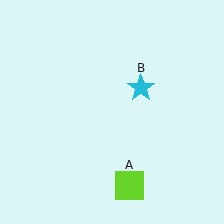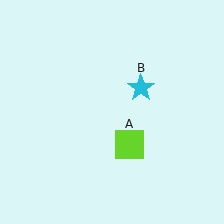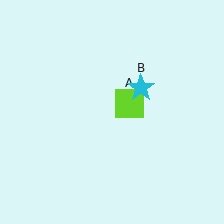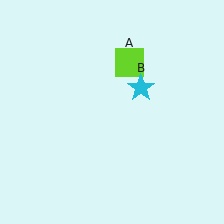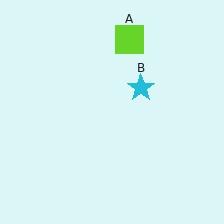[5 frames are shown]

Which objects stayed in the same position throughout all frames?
Cyan star (object B) remained stationary.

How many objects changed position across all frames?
1 object changed position: lime square (object A).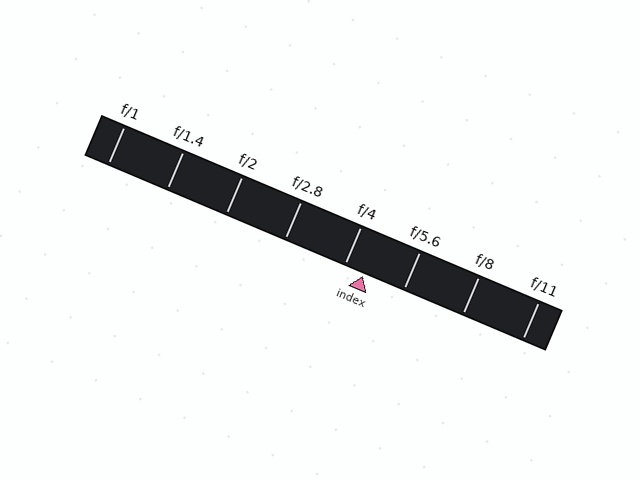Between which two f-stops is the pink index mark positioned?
The index mark is between f/4 and f/5.6.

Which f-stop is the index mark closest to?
The index mark is closest to f/4.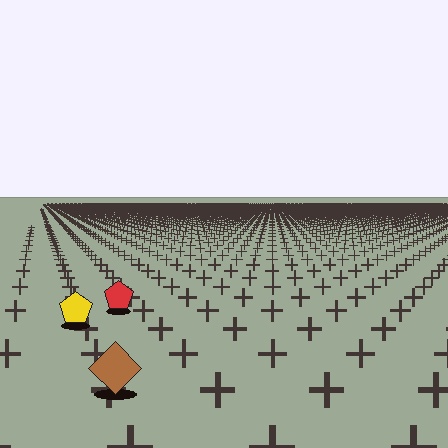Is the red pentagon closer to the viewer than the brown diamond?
No. The brown diamond is closer — you can tell from the texture gradient: the ground texture is coarser near it.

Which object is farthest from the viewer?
The red pentagon is farthest from the viewer. It appears smaller and the ground texture around it is denser.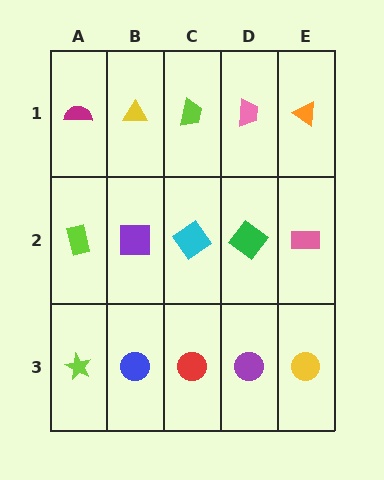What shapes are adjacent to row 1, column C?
A cyan diamond (row 2, column C), a yellow triangle (row 1, column B), a pink trapezoid (row 1, column D).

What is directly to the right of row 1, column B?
A lime trapezoid.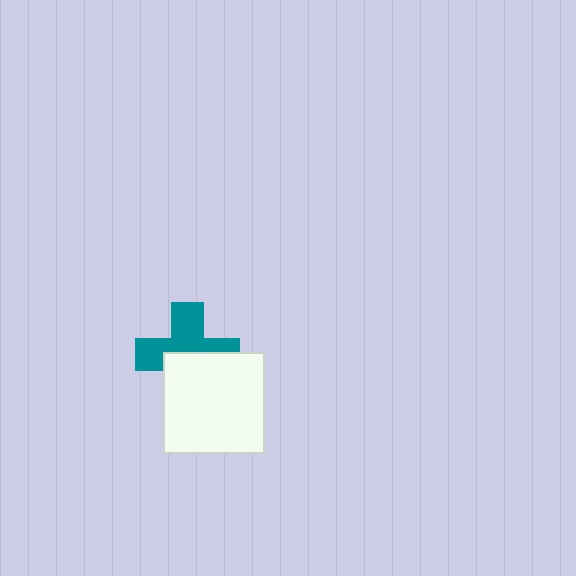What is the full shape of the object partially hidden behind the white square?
The partially hidden object is a teal cross.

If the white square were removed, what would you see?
You would see the complete teal cross.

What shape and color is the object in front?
The object in front is a white square.